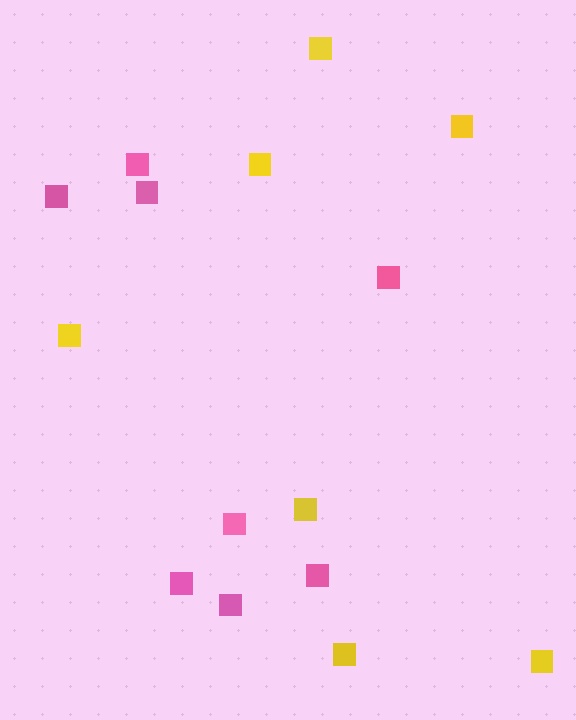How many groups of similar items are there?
There are 2 groups: one group of yellow squares (7) and one group of pink squares (8).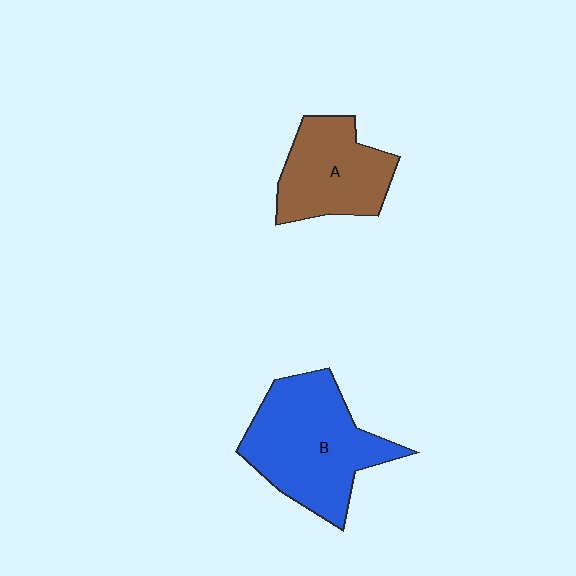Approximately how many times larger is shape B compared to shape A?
Approximately 1.5 times.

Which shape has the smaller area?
Shape A (brown).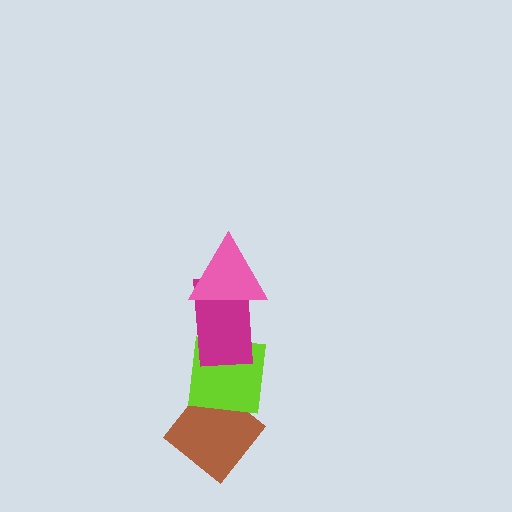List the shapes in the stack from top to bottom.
From top to bottom: the pink triangle, the magenta rectangle, the lime square, the brown diamond.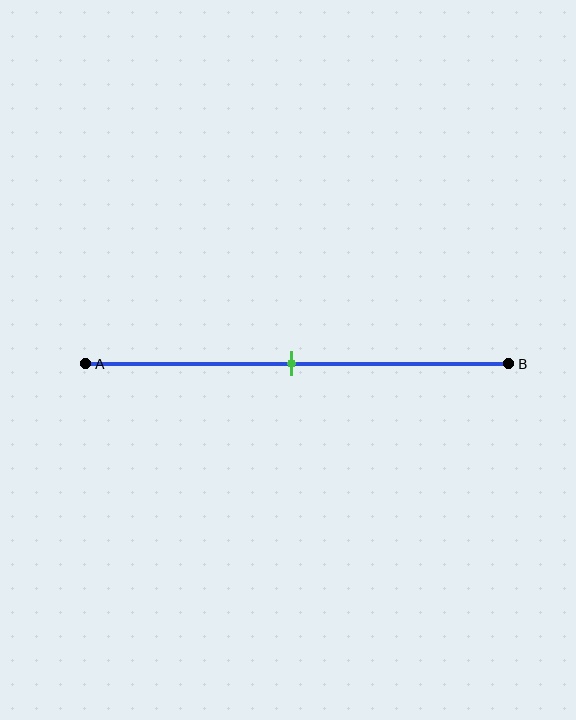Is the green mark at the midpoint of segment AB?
Yes, the mark is approximately at the midpoint.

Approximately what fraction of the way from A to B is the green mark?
The green mark is approximately 50% of the way from A to B.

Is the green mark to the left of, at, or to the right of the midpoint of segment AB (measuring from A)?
The green mark is approximately at the midpoint of segment AB.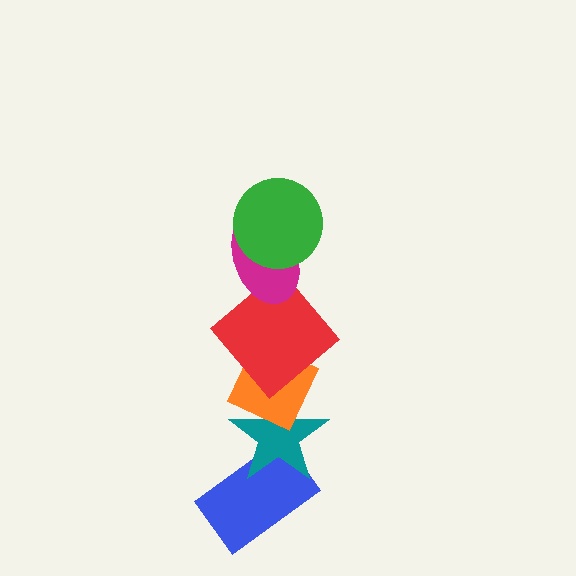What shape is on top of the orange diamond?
The red diamond is on top of the orange diamond.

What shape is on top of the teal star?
The orange diamond is on top of the teal star.